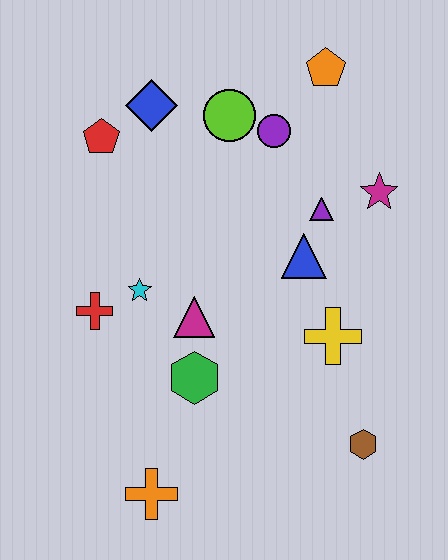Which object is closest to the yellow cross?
The blue triangle is closest to the yellow cross.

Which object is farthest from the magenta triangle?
The orange pentagon is farthest from the magenta triangle.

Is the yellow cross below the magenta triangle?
Yes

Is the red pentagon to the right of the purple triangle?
No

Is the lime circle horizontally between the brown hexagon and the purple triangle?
No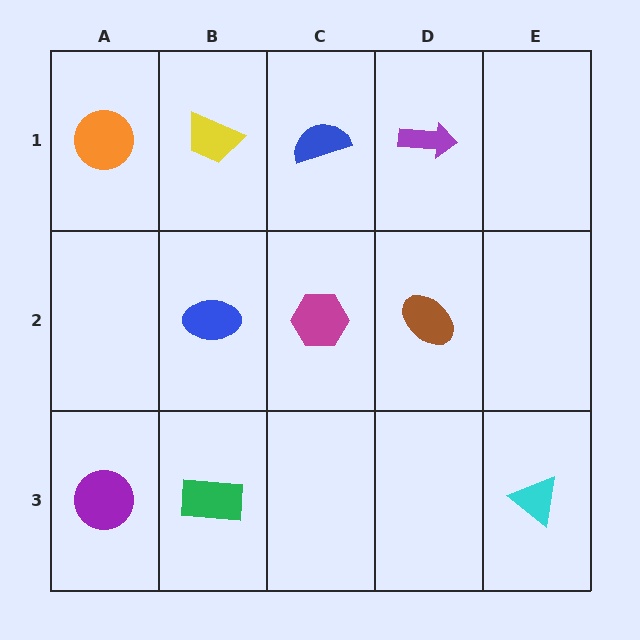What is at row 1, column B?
A yellow trapezoid.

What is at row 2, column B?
A blue ellipse.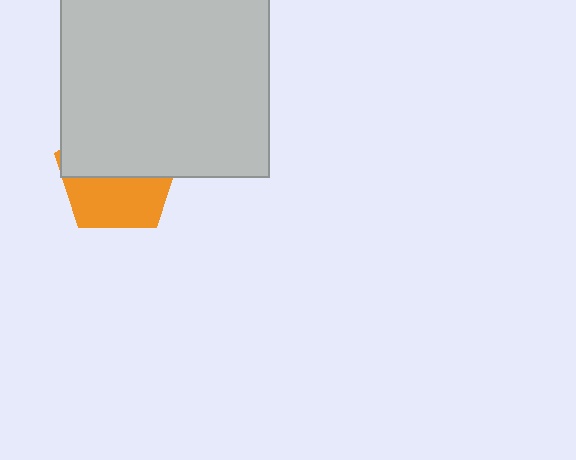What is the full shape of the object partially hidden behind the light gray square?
The partially hidden object is an orange pentagon.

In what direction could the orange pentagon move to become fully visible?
The orange pentagon could move down. That would shift it out from behind the light gray square entirely.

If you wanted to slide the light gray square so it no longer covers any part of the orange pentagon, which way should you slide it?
Slide it up — that is the most direct way to separate the two shapes.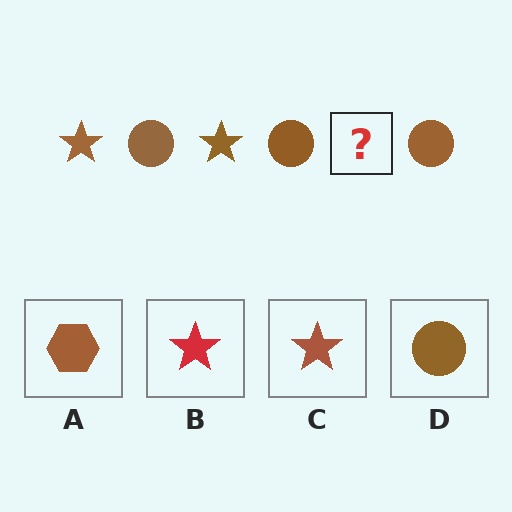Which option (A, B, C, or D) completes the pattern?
C.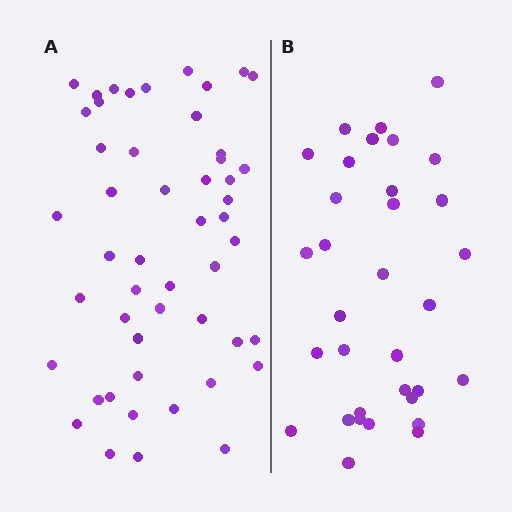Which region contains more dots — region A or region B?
Region A (the left region) has more dots.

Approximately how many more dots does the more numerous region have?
Region A has approximately 15 more dots than region B.